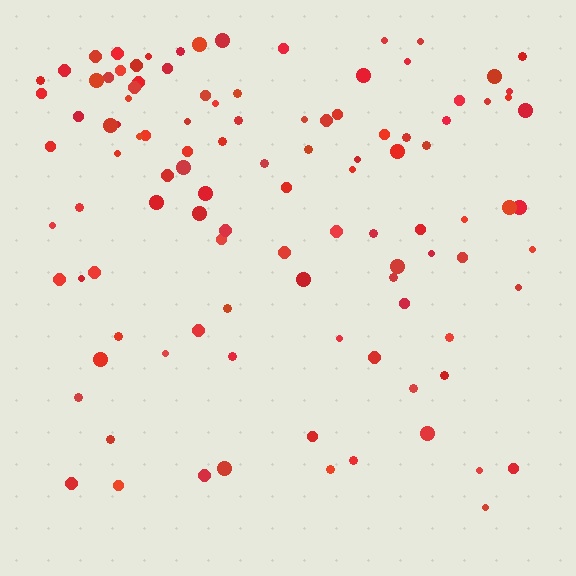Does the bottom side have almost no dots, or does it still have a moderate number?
Still a moderate number, just noticeably fewer than the top.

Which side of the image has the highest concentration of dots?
The top.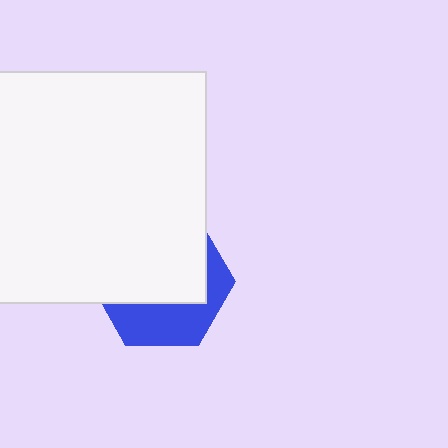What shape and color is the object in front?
The object in front is a white square.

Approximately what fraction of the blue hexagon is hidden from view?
Roughly 62% of the blue hexagon is hidden behind the white square.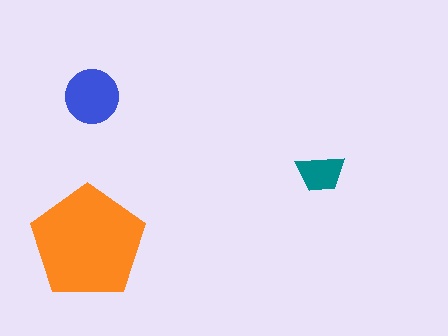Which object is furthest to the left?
The orange pentagon is leftmost.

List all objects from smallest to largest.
The teal trapezoid, the blue circle, the orange pentagon.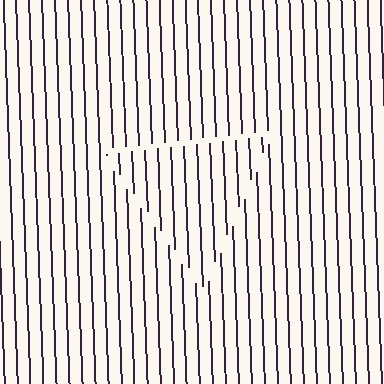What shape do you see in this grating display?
An illusory triangle. The interior of the shape contains the same grating, shifted by half a period — the contour is defined by the phase discontinuity where line-ends from the inner and outer gratings abut.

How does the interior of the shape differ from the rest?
The interior of the shape contains the same grating, shifted by half a period — the contour is defined by the phase discontinuity where line-ends from the inner and outer gratings abut.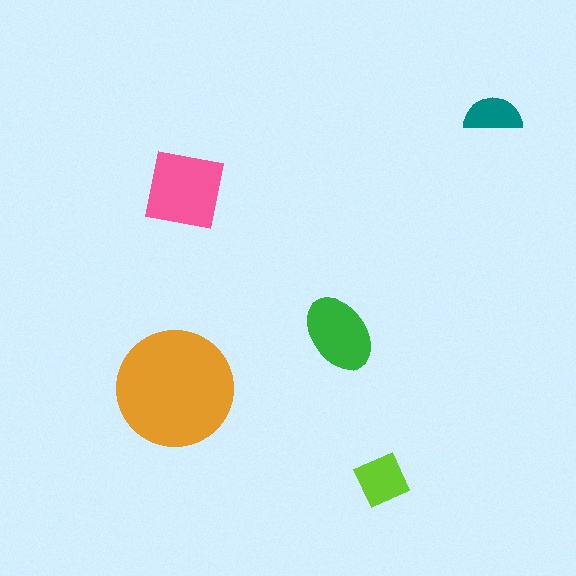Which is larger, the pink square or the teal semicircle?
The pink square.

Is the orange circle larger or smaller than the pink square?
Larger.